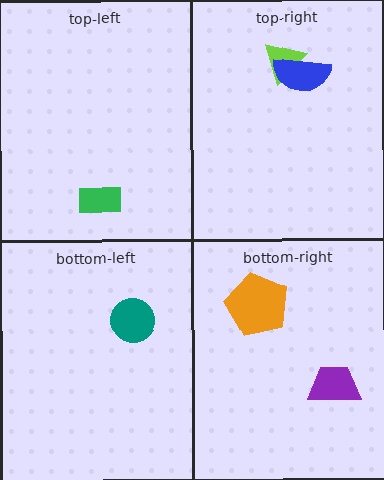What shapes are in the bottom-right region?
The orange pentagon, the purple trapezoid.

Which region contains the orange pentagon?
The bottom-right region.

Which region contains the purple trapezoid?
The bottom-right region.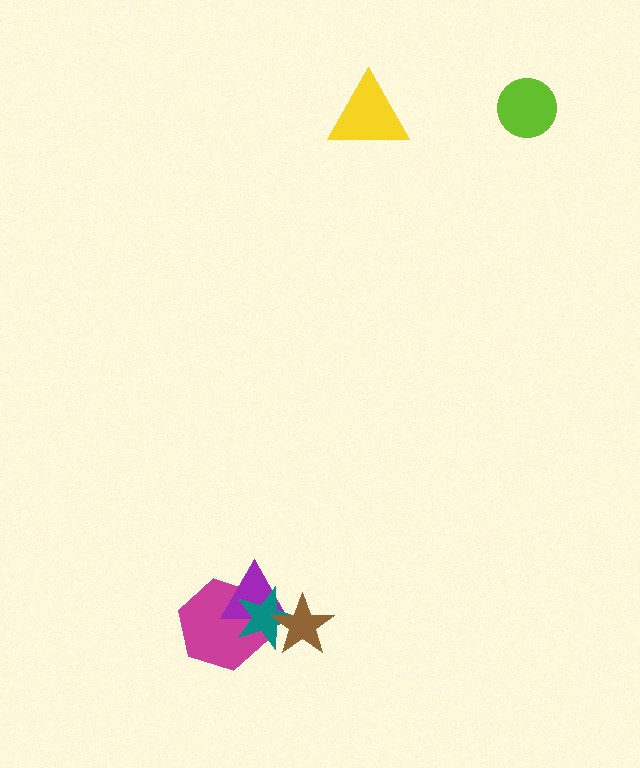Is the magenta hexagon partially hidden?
Yes, it is partially covered by another shape.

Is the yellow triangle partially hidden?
No, no other shape covers it.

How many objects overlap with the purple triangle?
3 objects overlap with the purple triangle.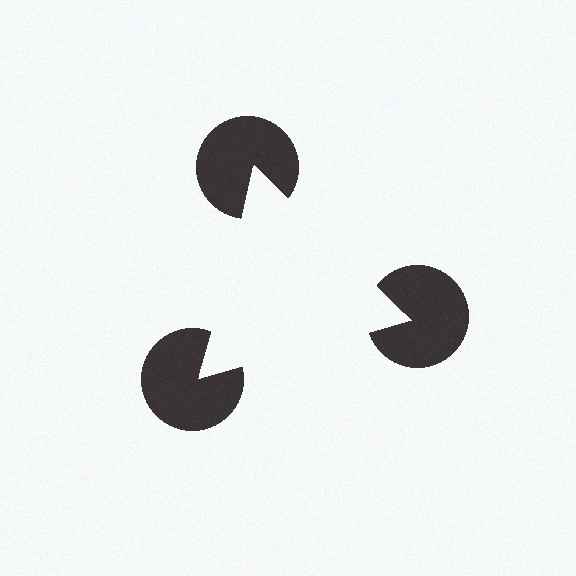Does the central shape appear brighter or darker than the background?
It typically appears slightly brighter than the background, even though no actual brightness change is drawn.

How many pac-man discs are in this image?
There are 3 — one at each vertex of the illusory triangle.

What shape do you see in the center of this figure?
An illusory triangle — its edges are inferred from the aligned wedge cuts in the pac-man discs, not physically drawn.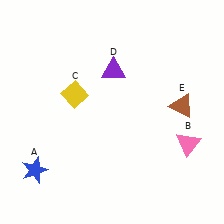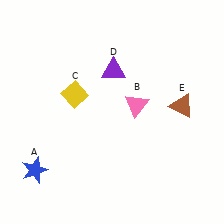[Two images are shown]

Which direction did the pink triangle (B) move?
The pink triangle (B) moved left.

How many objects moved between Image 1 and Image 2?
1 object moved between the two images.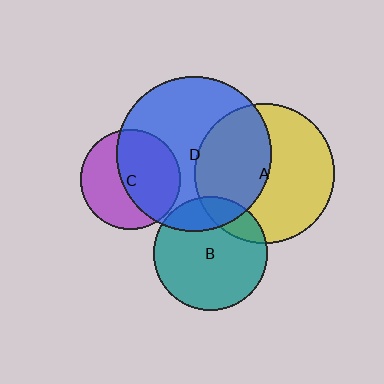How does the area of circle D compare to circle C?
Approximately 2.4 times.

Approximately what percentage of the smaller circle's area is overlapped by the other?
Approximately 15%.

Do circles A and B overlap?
Yes.